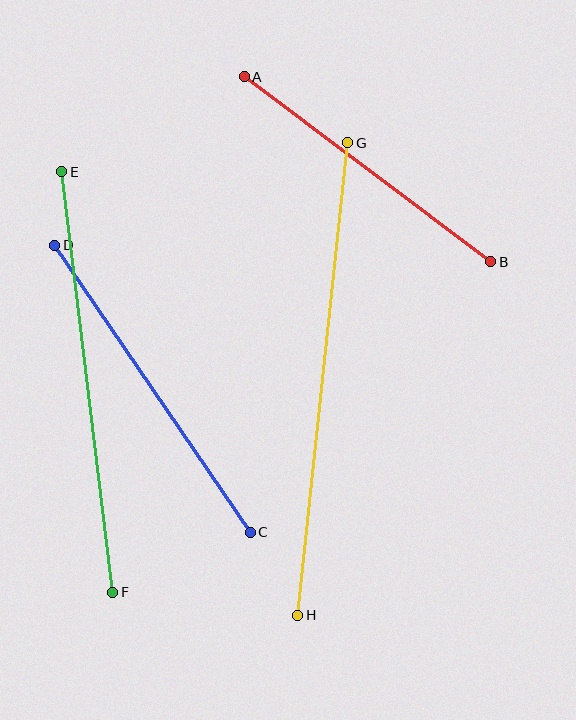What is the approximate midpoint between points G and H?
The midpoint is at approximately (323, 379) pixels.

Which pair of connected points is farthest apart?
Points G and H are farthest apart.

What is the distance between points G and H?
The distance is approximately 475 pixels.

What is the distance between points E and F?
The distance is approximately 423 pixels.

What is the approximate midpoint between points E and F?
The midpoint is at approximately (87, 382) pixels.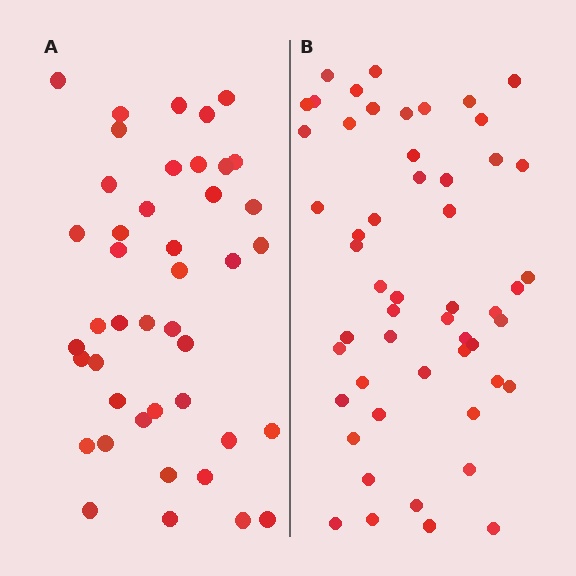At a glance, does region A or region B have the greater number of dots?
Region B (the right region) has more dots.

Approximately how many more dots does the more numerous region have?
Region B has roughly 10 or so more dots than region A.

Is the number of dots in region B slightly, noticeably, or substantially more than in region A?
Region B has only slightly more — the two regions are fairly close. The ratio is roughly 1.2 to 1.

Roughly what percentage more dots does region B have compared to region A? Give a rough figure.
About 25% more.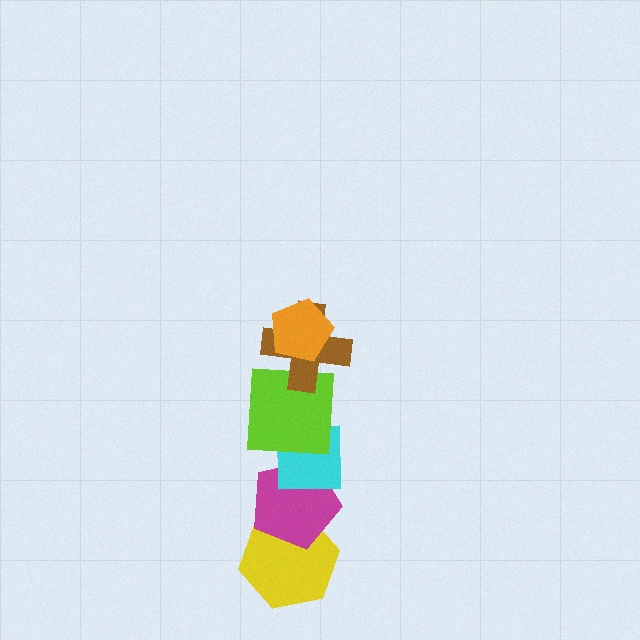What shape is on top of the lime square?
The brown cross is on top of the lime square.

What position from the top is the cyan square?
The cyan square is 4th from the top.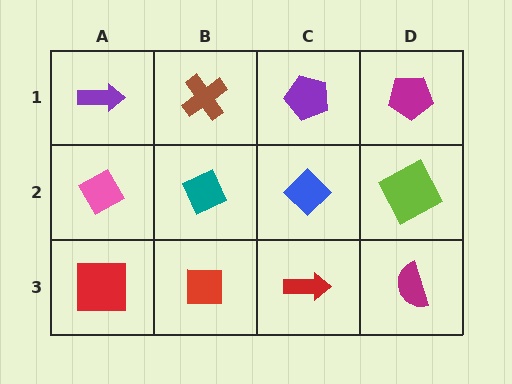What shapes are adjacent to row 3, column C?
A blue diamond (row 2, column C), a red square (row 3, column B), a magenta semicircle (row 3, column D).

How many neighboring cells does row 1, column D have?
2.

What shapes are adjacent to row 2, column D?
A magenta pentagon (row 1, column D), a magenta semicircle (row 3, column D), a blue diamond (row 2, column C).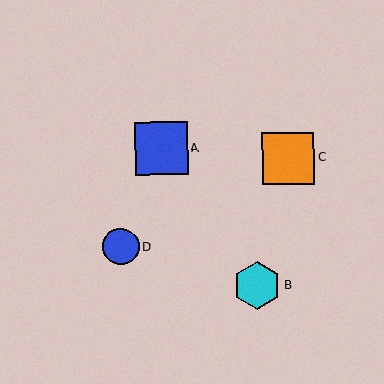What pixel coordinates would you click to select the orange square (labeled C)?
Click at (288, 158) to select the orange square C.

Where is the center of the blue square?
The center of the blue square is at (161, 148).